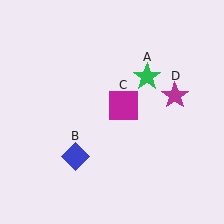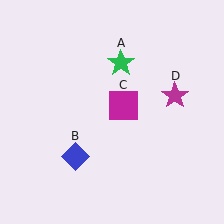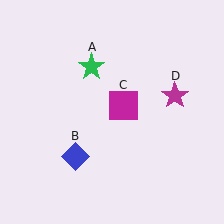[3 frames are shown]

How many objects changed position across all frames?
1 object changed position: green star (object A).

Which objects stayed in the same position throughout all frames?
Blue diamond (object B) and magenta square (object C) and magenta star (object D) remained stationary.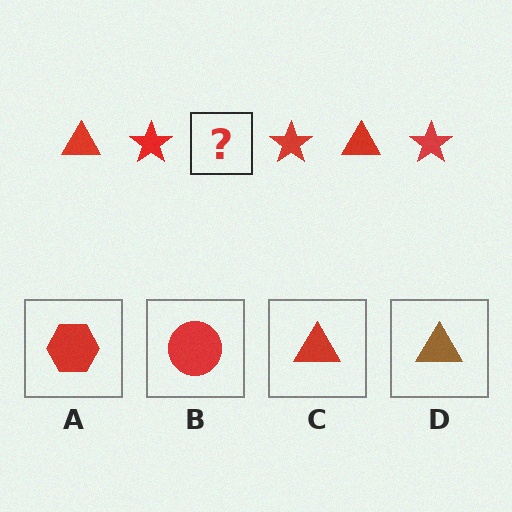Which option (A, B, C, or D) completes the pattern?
C.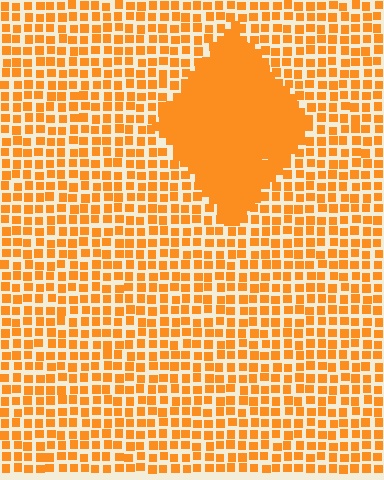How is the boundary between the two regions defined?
The boundary is defined by a change in element density (approximately 2.4x ratio). All elements are the same color, size, and shape.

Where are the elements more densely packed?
The elements are more densely packed inside the diamond boundary.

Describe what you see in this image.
The image contains small orange elements arranged at two different densities. A diamond-shaped region is visible where the elements are more densely packed than the surrounding area.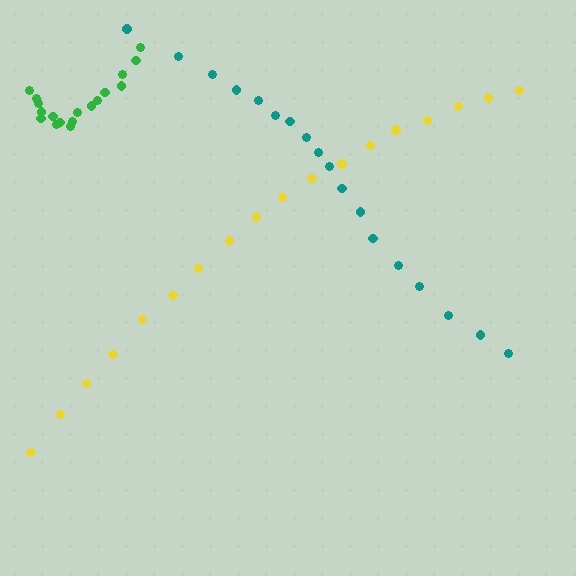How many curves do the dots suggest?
There are 3 distinct paths.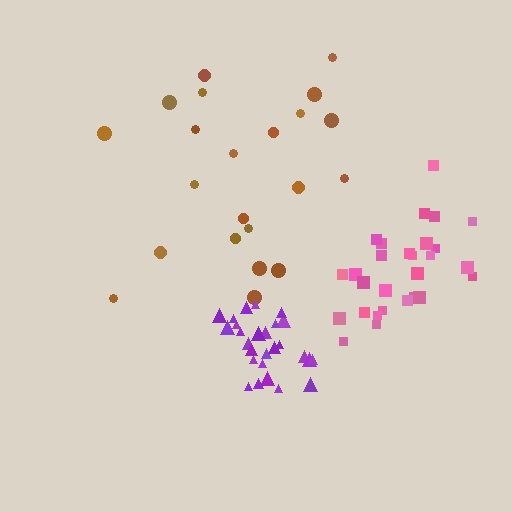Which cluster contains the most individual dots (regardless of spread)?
Pink (28).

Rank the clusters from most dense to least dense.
purple, pink, brown.